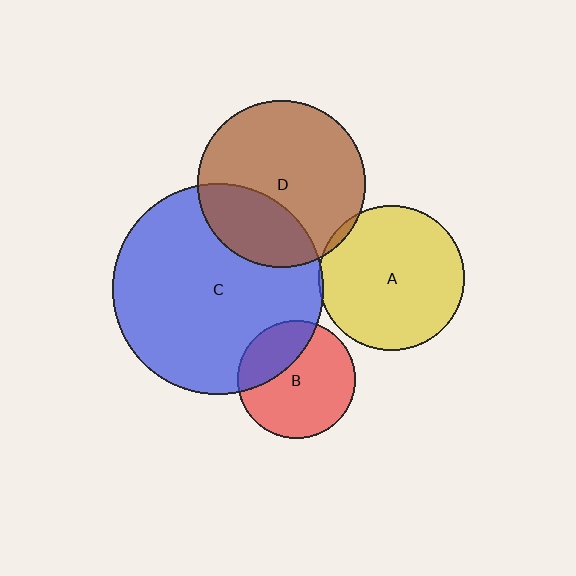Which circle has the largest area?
Circle C (blue).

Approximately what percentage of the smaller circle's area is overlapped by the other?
Approximately 30%.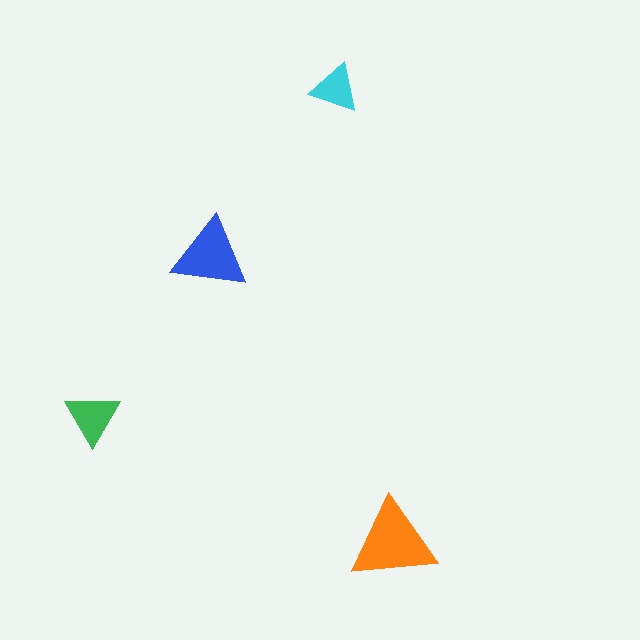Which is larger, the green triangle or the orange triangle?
The orange one.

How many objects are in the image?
There are 4 objects in the image.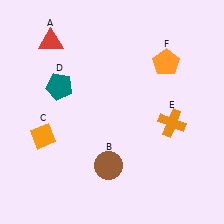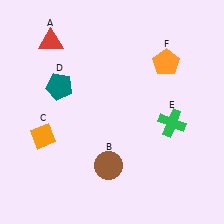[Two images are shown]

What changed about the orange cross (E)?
In Image 1, E is orange. In Image 2, it changed to green.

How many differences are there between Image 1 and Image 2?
There is 1 difference between the two images.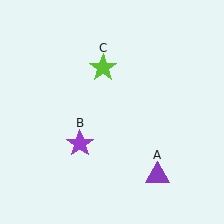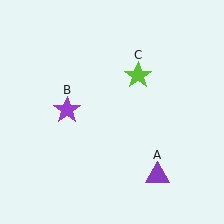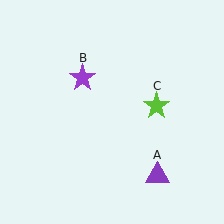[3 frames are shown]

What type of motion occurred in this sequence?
The purple star (object B), lime star (object C) rotated clockwise around the center of the scene.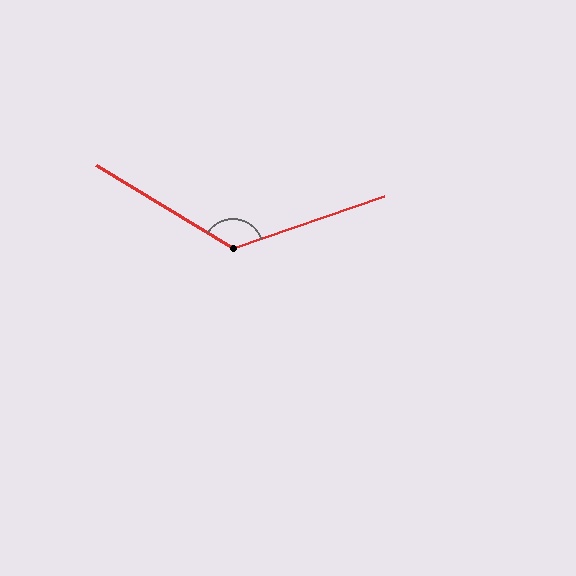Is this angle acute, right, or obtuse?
It is obtuse.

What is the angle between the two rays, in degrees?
Approximately 130 degrees.